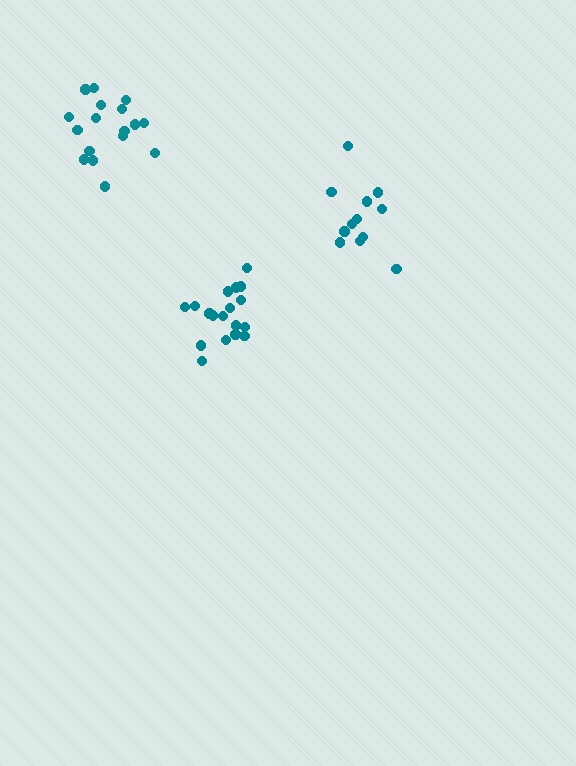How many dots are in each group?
Group 1: 17 dots, Group 2: 12 dots, Group 3: 18 dots (47 total).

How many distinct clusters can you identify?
There are 3 distinct clusters.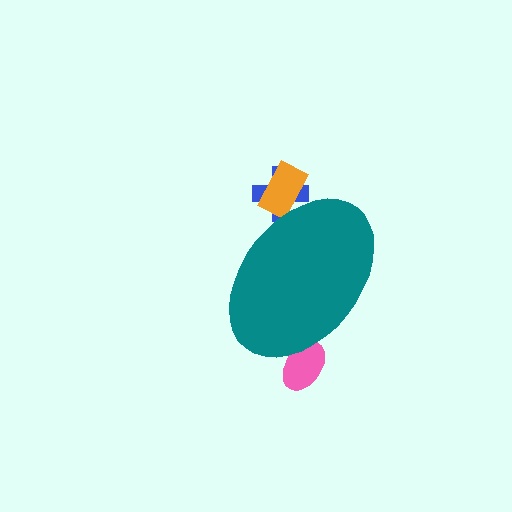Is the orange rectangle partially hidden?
Yes, the orange rectangle is partially hidden behind the teal ellipse.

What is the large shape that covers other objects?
A teal ellipse.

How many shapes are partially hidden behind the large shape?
3 shapes are partially hidden.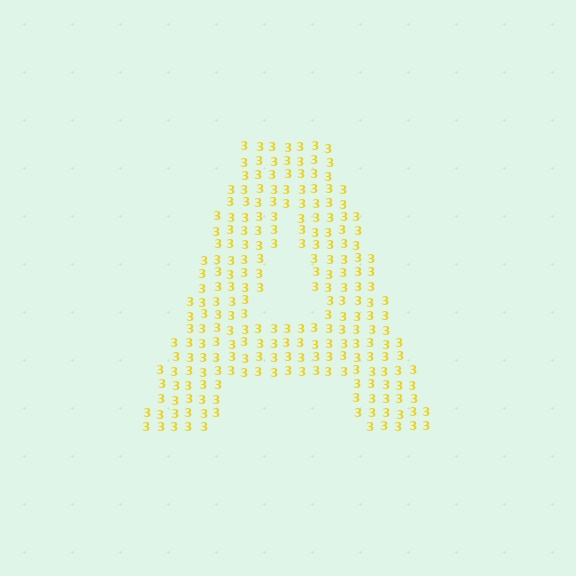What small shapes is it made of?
It is made of small digit 3's.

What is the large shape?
The large shape is the letter A.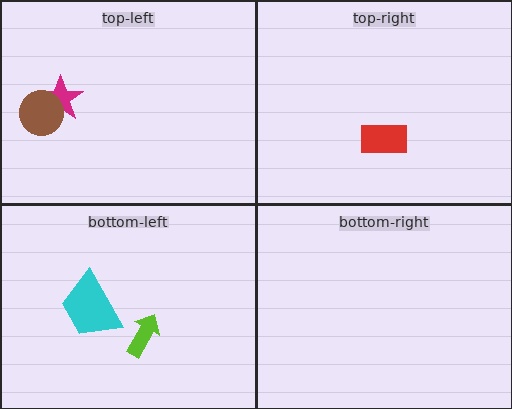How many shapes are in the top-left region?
2.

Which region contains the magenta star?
The top-left region.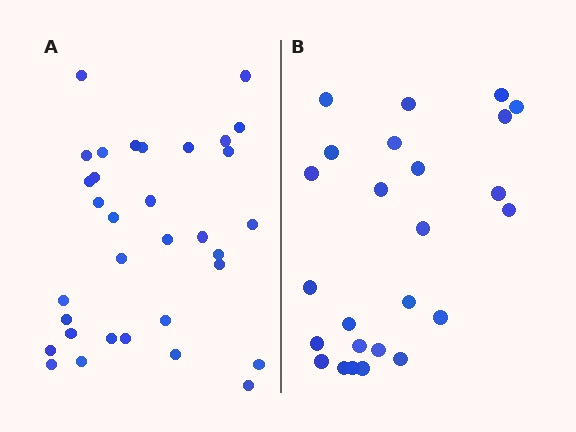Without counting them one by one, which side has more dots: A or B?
Region A (the left region) has more dots.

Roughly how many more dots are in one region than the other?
Region A has roughly 8 or so more dots than region B.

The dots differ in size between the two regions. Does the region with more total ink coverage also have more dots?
No. Region B has more total ink coverage because its dots are larger, but region A actually contains more individual dots. Total area can be misleading — the number of items is what matters here.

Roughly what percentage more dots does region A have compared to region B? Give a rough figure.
About 30% more.